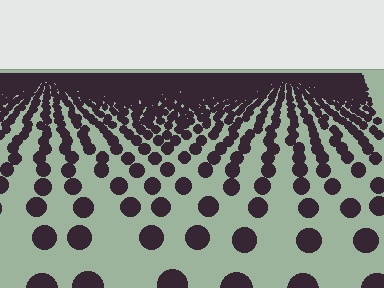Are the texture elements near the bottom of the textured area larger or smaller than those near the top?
Larger. Near the bottom, elements are closer to the viewer and appear at a bigger on-screen size.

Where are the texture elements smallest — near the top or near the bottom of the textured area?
Near the top.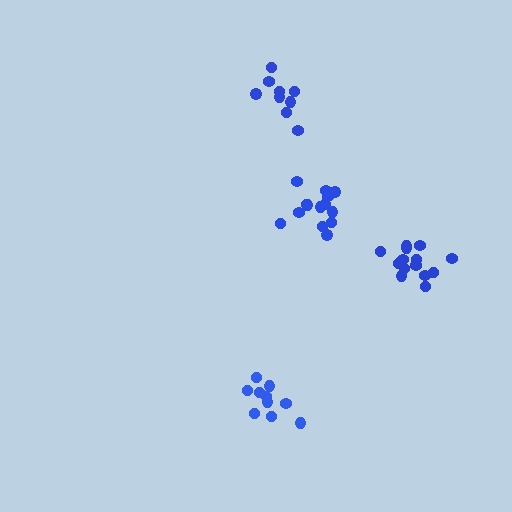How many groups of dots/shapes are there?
There are 4 groups.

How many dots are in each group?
Group 1: 10 dots, Group 2: 14 dots, Group 3: 14 dots, Group 4: 9 dots (47 total).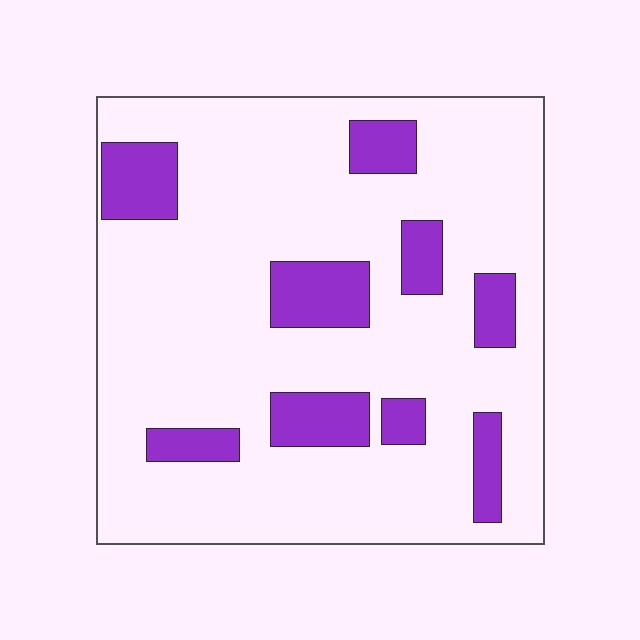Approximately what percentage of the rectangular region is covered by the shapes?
Approximately 20%.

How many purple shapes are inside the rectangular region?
9.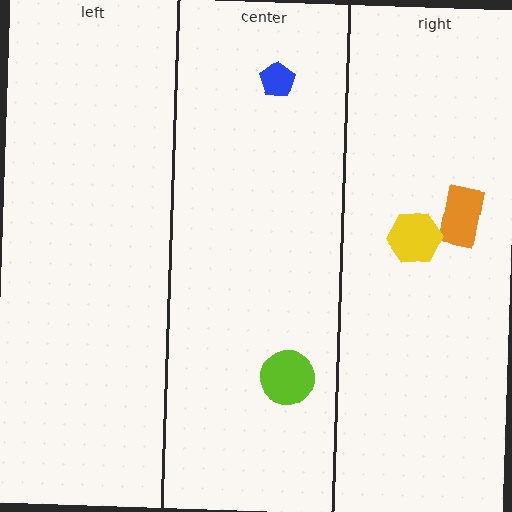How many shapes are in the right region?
2.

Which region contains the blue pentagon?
The center region.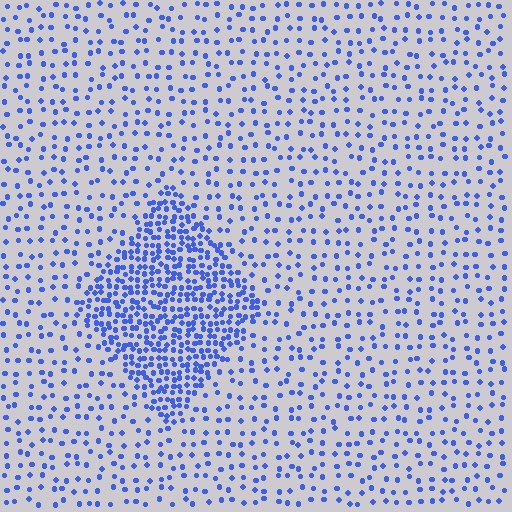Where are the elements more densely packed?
The elements are more densely packed inside the diamond boundary.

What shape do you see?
I see a diamond.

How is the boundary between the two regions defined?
The boundary is defined by a change in element density (approximately 2.8x ratio). All elements are the same color, size, and shape.